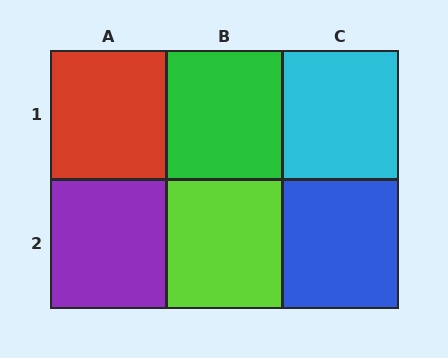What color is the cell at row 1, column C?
Cyan.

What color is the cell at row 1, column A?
Red.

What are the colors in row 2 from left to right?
Purple, lime, blue.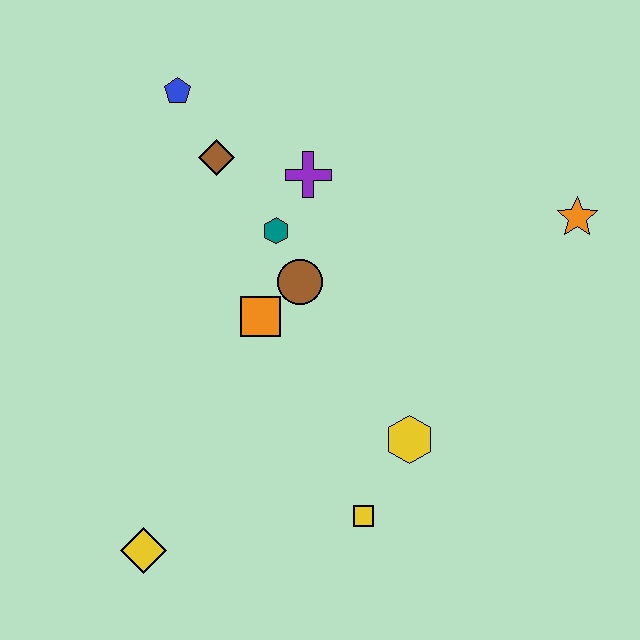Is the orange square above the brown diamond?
No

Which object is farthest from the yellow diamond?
The orange star is farthest from the yellow diamond.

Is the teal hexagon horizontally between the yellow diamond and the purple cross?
Yes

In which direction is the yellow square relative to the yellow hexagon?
The yellow square is below the yellow hexagon.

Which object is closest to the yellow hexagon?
The yellow square is closest to the yellow hexagon.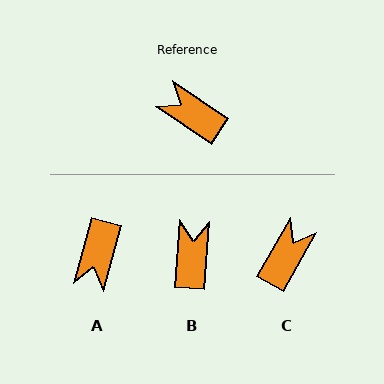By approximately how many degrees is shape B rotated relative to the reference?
Approximately 60 degrees clockwise.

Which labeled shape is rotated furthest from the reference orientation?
A, about 109 degrees away.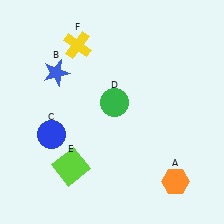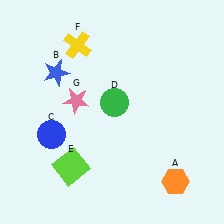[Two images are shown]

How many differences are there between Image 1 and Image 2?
There is 1 difference between the two images.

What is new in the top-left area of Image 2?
A pink star (G) was added in the top-left area of Image 2.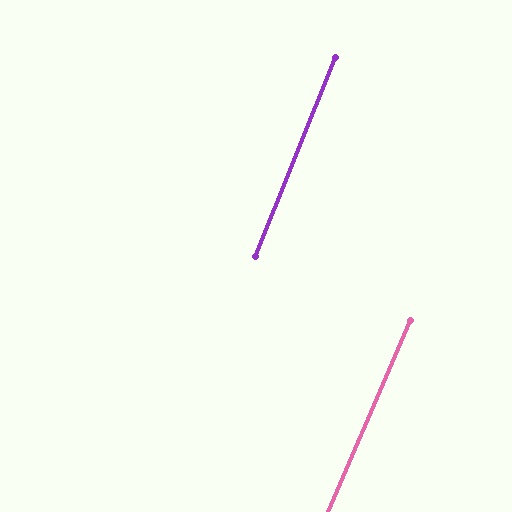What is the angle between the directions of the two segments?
Approximately 1 degree.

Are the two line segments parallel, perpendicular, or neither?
Parallel — their directions differ by only 1.2°.